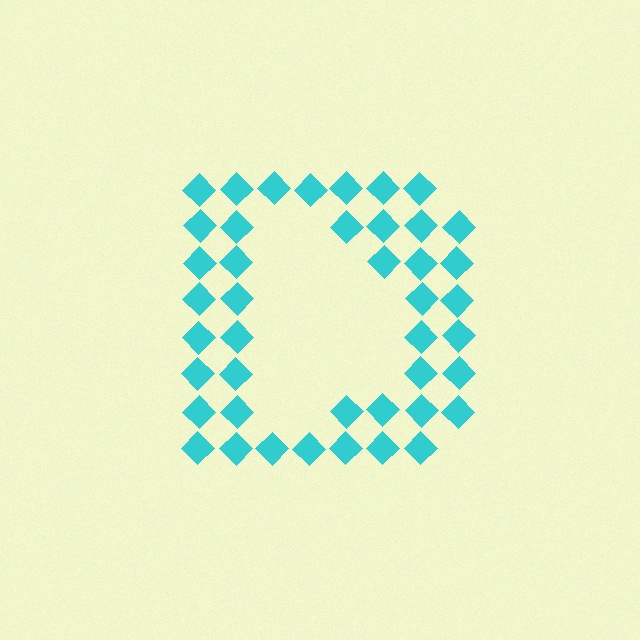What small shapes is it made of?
It is made of small diamonds.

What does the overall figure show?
The overall figure shows the letter D.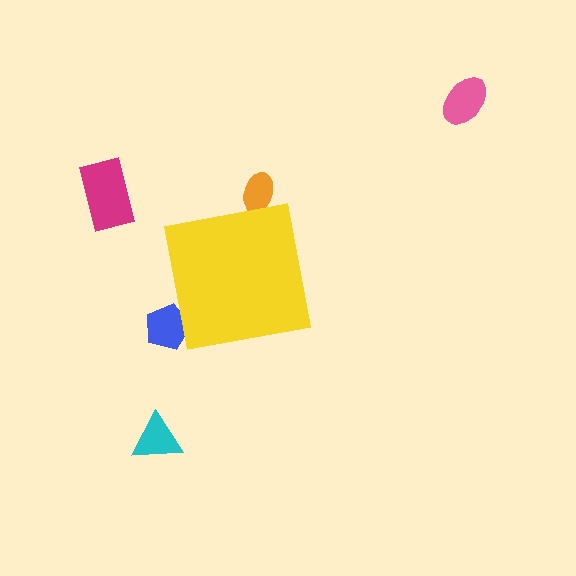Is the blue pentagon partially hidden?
Yes, the blue pentagon is partially hidden behind the yellow square.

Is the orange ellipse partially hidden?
Yes, the orange ellipse is partially hidden behind the yellow square.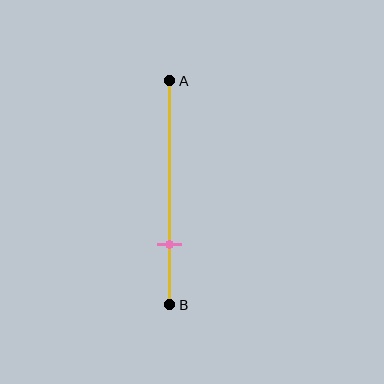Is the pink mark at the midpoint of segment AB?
No, the mark is at about 75% from A, not at the 50% midpoint.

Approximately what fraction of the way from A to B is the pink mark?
The pink mark is approximately 75% of the way from A to B.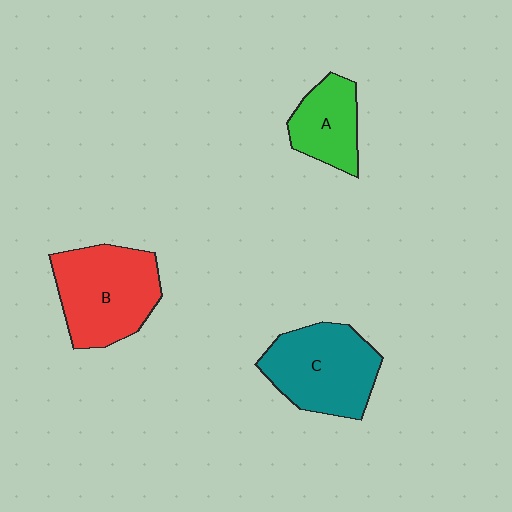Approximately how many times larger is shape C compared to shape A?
Approximately 1.6 times.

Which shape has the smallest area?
Shape A (green).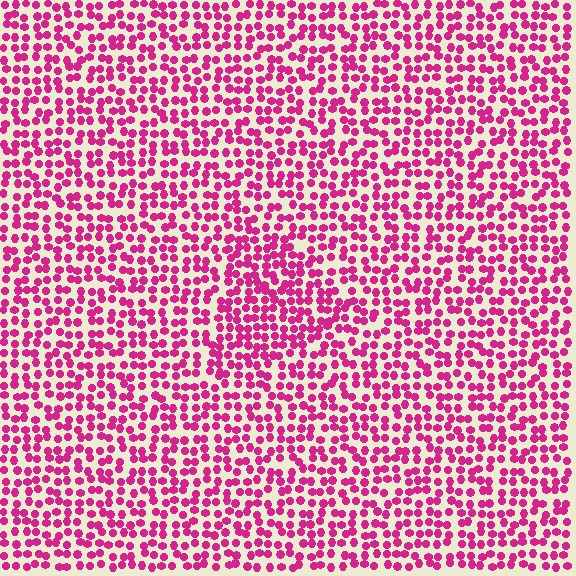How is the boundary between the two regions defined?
The boundary is defined by a change in element density (approximately 1.4x ratio). All elements are the same color, size, and shape.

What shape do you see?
I see a triangle.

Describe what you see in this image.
The image contains small magenta elements arranged at two different densities. A triangle-shaped region is visible where the elements are more densely packed than the surrounding area.